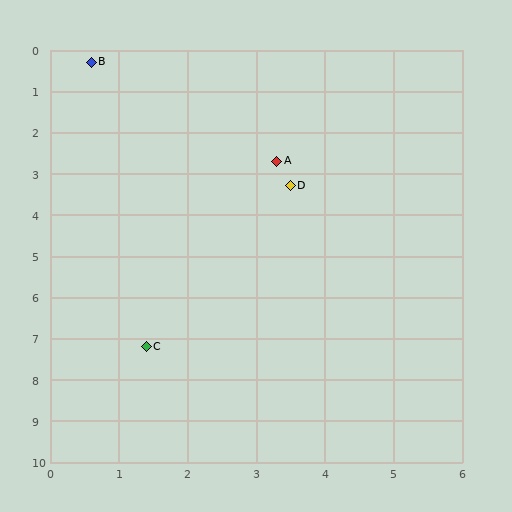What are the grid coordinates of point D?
Point D is at approximately (3.5, 3.3).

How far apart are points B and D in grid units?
Points B and D are about 4.2 grid units apart.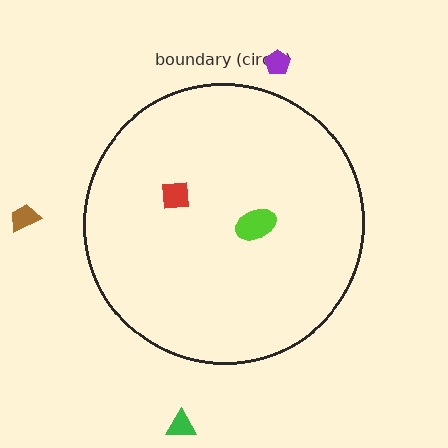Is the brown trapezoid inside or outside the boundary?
Outside.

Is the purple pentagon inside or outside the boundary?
Outside.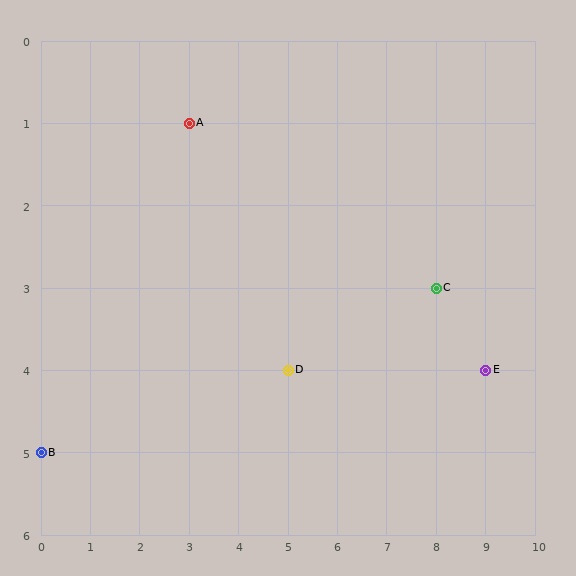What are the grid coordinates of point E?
Point E is at grid coordinates (9, 4).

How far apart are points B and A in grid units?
Points B and A are 3 columns and 4 rows apart (about 5.0 grid units diagonally).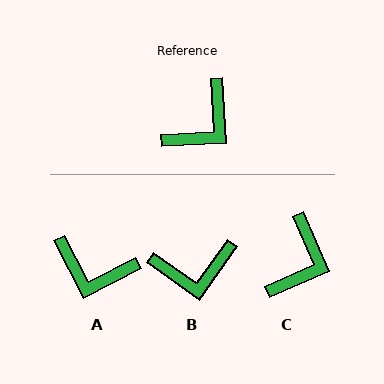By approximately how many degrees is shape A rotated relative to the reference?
Approximately 65 degrees clockwise.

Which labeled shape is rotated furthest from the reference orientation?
A, about 65 degrees away.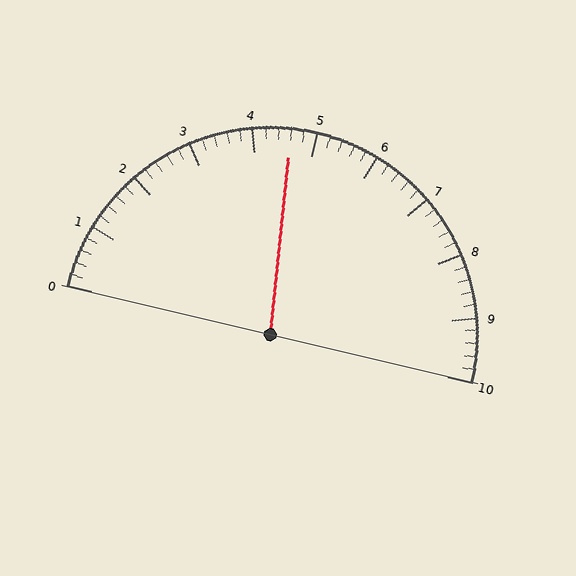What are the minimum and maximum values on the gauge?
The gauge ranges from 0 to 10.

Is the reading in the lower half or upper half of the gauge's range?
The reading is in the lower half of the range (0 to 10).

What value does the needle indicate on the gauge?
The needle indicates approximately 4.6.